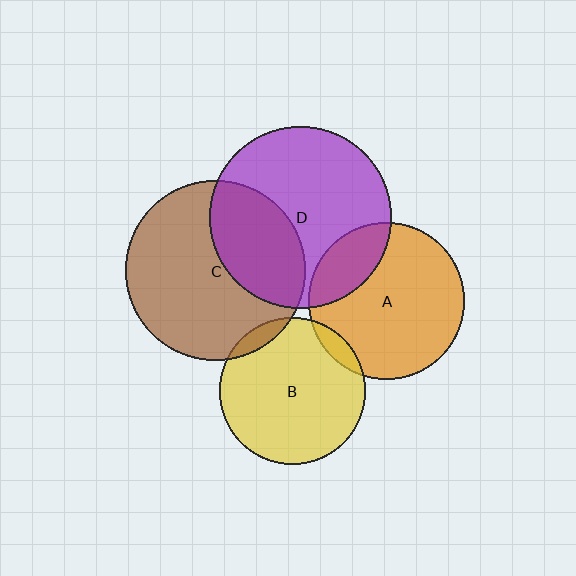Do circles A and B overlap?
Yes.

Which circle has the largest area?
Circle D (purple).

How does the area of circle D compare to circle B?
Approximately 1.5 times.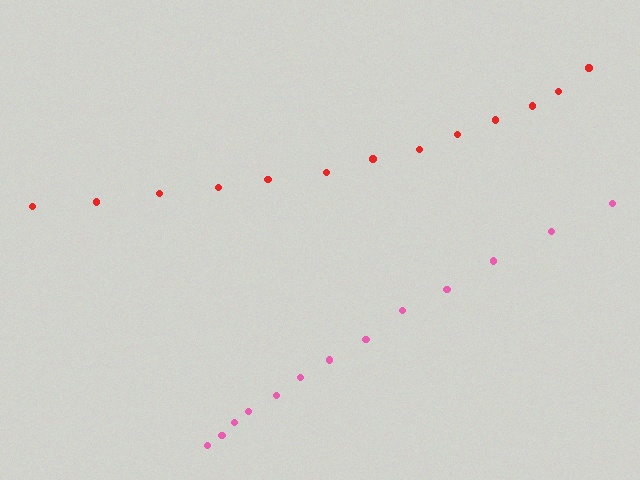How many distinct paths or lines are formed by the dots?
There are 2 distinct paths.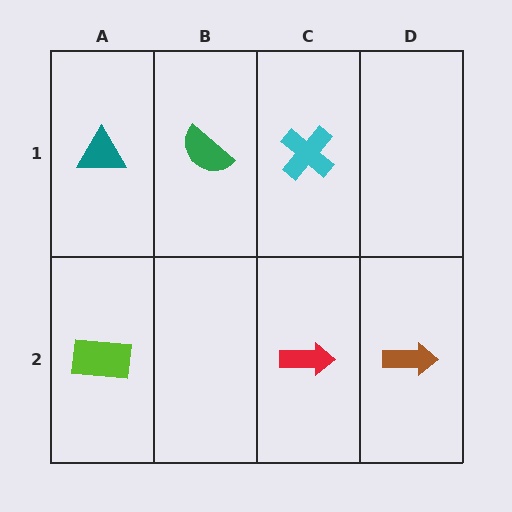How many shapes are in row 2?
3 shapes.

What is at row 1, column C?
A cyan cross.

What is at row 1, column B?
A green semicircle.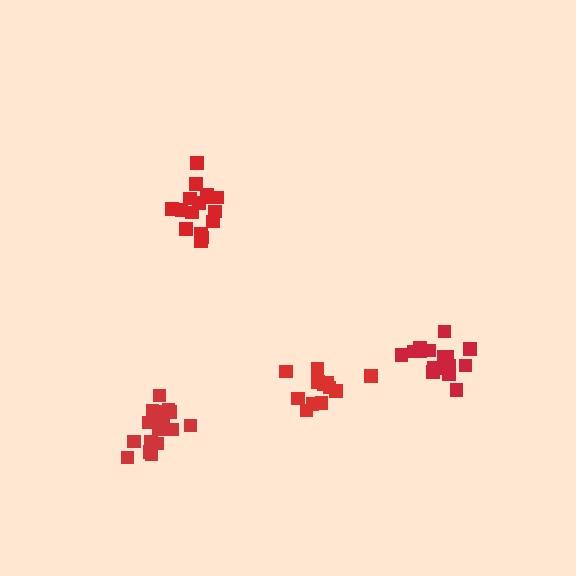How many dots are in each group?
Group 1: 16 dots, Group 2: 13 dots, Group 3: 16 dots, Group 4: 18 dots (63 total).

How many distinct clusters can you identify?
There are 4 distinct clusters.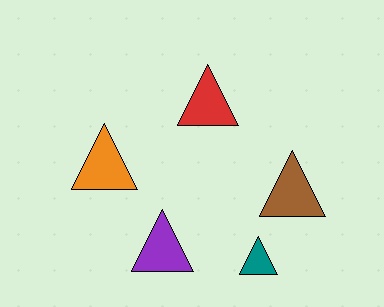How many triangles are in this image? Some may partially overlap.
There are 5 triangles.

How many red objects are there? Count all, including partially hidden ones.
There is 1 red object.